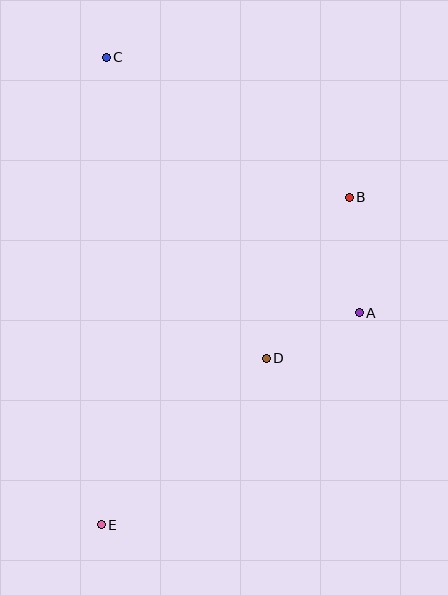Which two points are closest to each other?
Points A and D are closest to each other.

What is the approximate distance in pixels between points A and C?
The distance between A and C is approximately 359 pixels.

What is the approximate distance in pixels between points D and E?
The distance between D and E is approximately 235 pixels.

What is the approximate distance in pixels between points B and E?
The distance between B and E is approximately 411 pixels.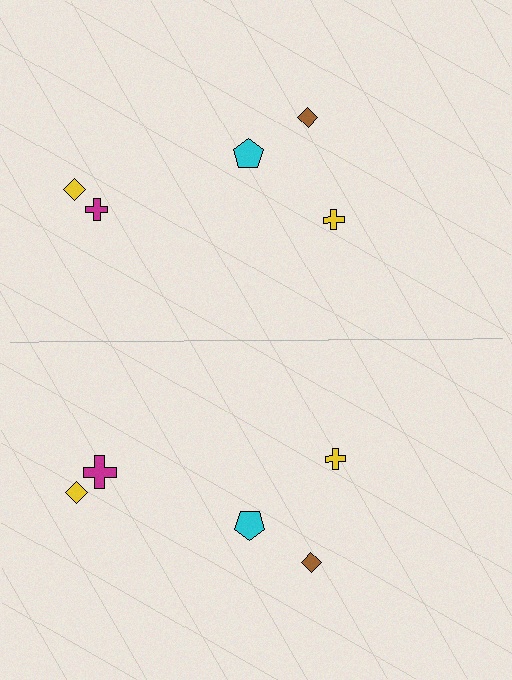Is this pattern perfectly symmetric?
No, the pattern is not perfectly symmetric. The magenta cross on the bottom side has a different size than its mirror counterpart.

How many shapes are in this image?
There are 10 shapes in this image.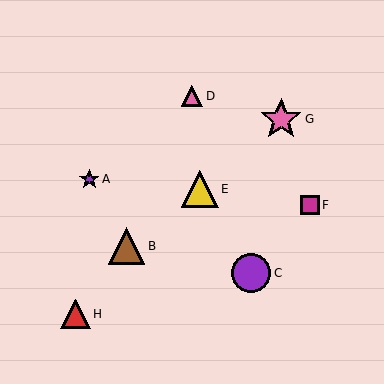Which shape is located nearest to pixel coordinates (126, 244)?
The brown triangle (labeled B) at (127, 246) is nearest to that location.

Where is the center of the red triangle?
The center of the red triangle is at (76, 314).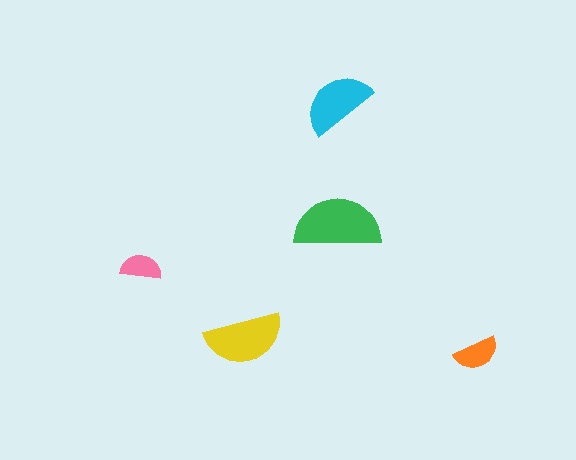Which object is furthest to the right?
The orange semicircle is rightmost.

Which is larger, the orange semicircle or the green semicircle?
The green one.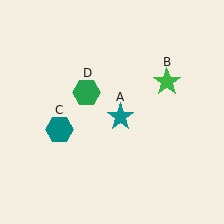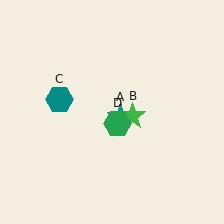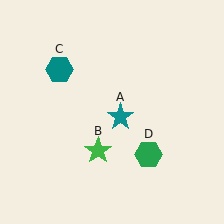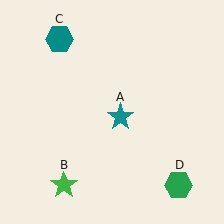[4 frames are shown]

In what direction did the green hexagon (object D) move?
The green hexagon (object D) moved down and to the right.